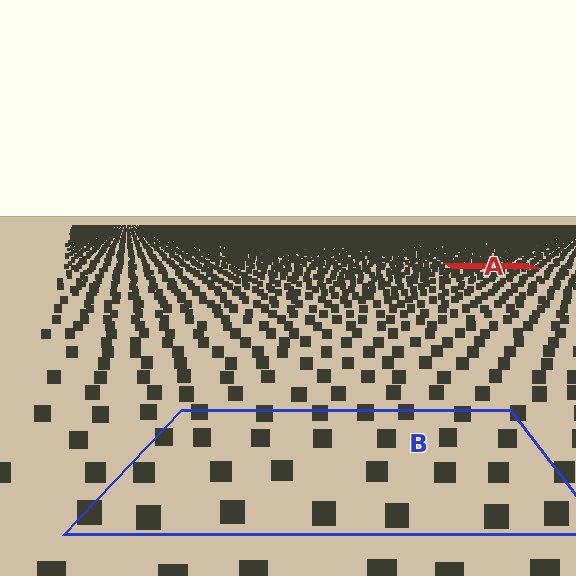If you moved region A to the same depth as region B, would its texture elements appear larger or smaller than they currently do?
They would appear larger. At a closer depth, the same texture elements are projected at a bigger on-screen size.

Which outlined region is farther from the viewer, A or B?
Region A is farther from the viewer — the texture elements inside it appear smaller and more densely packed.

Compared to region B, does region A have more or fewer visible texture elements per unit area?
Region A has more texture elements per unit area — they are packed more densely because it is farther away.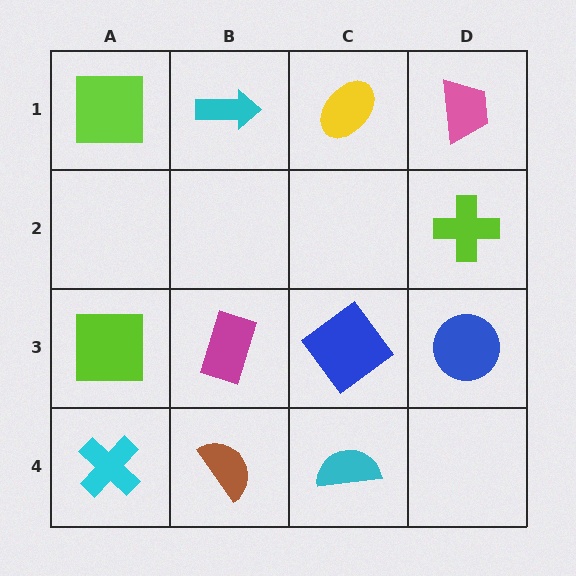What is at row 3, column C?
A blue diamond.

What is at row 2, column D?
A lime cross.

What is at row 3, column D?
A blue circle.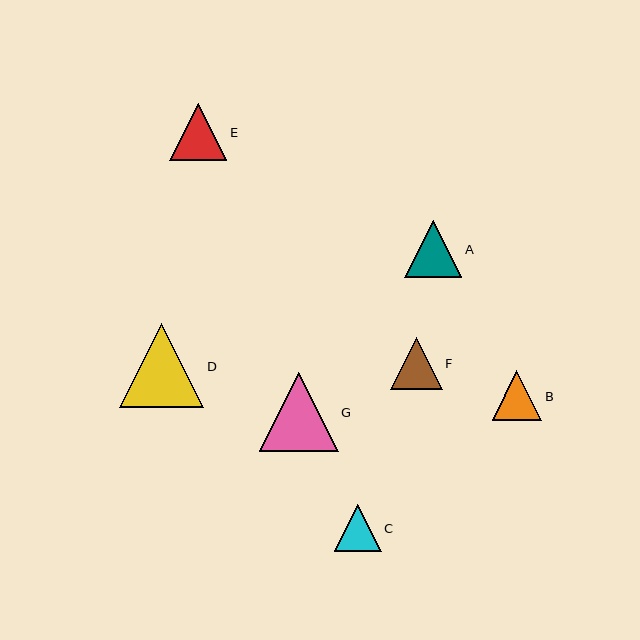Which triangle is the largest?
Triangle D is the largest with a size of approximately 84 pixels.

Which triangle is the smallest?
Triangle C is the smallest with a size of approximately 47 pixels.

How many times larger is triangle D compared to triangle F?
Triangle D is approximately 1.6 times the size of triangle F.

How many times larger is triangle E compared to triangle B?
Triangle E is approximately 1.2 times the size of triangle B.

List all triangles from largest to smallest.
From largest to smallest: D, G, A, E, F, B, C.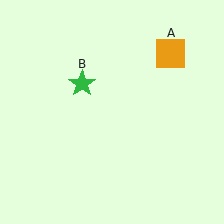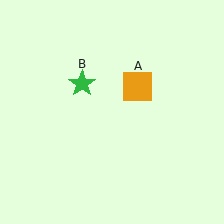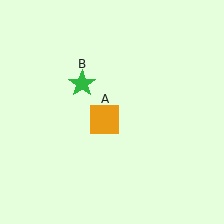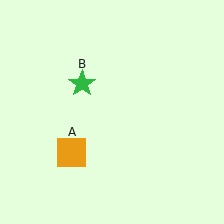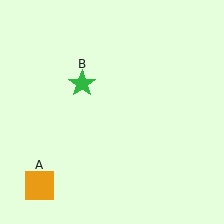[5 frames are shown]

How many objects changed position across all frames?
1 object changed position: orange square (object A).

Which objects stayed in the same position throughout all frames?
Green star (object B) remained stationary.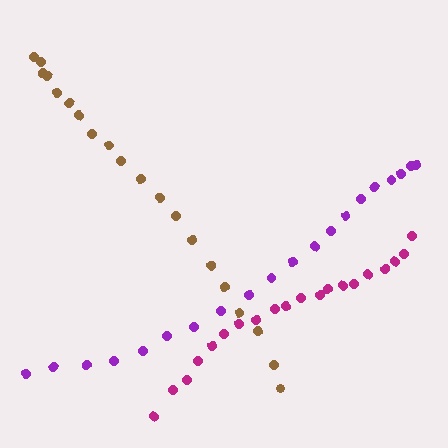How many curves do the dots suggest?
There are 3 distinct paths.